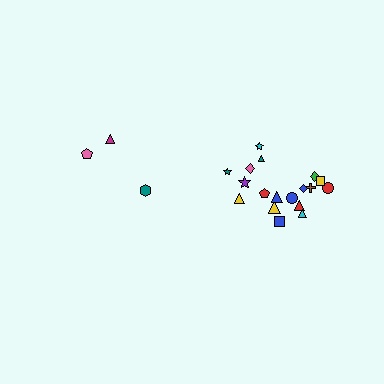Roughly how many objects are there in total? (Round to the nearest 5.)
Roughly 20 objects in total.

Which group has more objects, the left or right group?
The right group.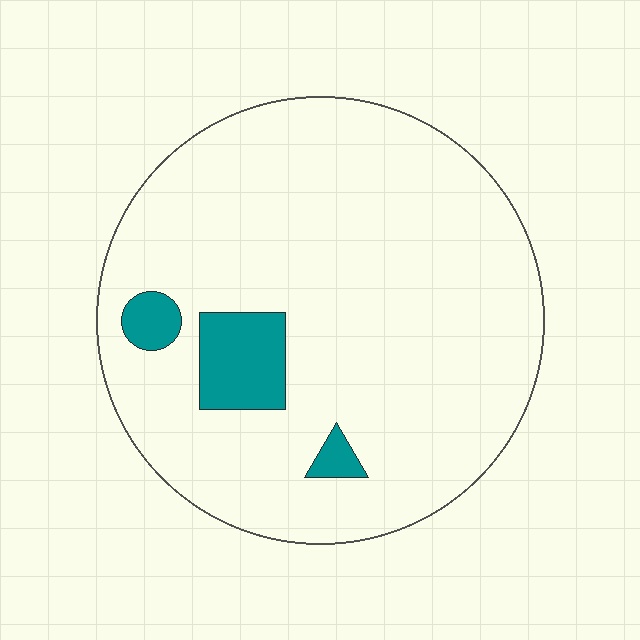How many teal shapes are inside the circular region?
3.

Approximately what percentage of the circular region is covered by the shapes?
Approximately 10%.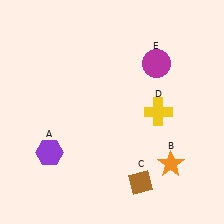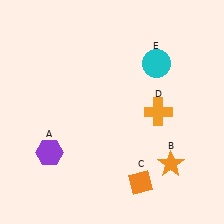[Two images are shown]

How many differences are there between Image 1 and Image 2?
There are 3 differences between the two images.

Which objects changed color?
C changed from brown to orange. D changed from yellow to orange. E changed from magenta to cyan.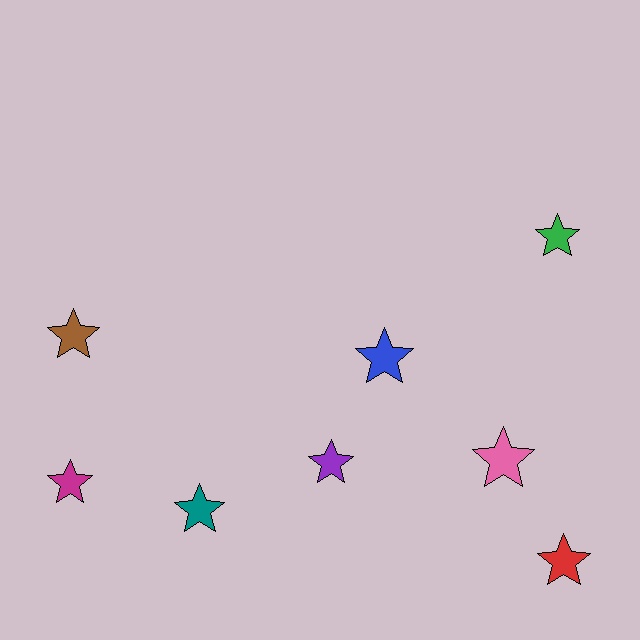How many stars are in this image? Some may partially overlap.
There are 8 stars.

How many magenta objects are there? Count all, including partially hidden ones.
There is 1 magenta object.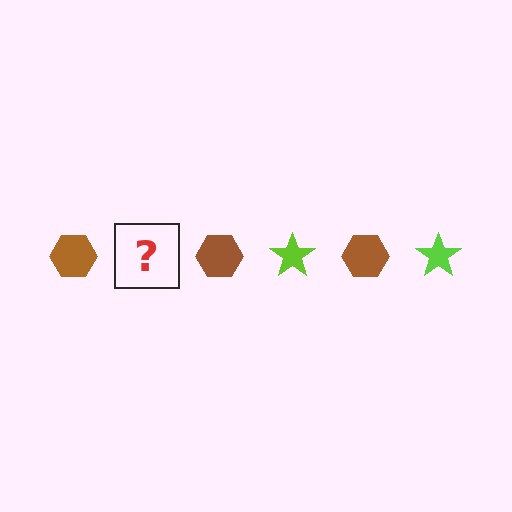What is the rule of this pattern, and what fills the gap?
The rule is that the pattern alternates between brown hexagon and lime star. The gap should be filled with a lime star.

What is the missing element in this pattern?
The missing element is a lime star.